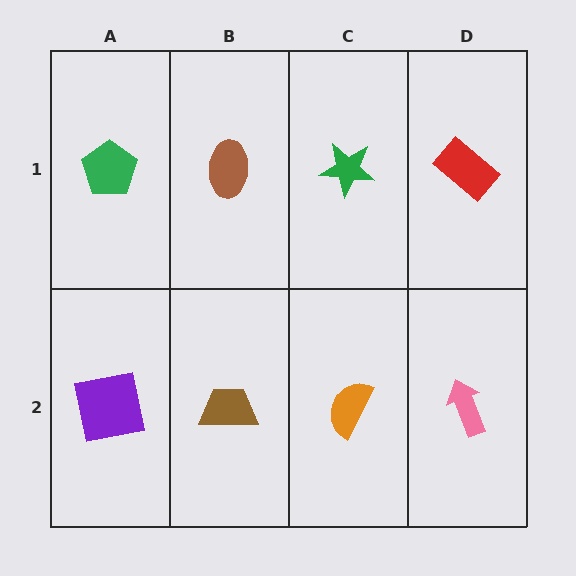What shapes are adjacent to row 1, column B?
A brown trapezoid (row 2, column B), a green pentagon (row 1, column A), a green star (row 1, column C).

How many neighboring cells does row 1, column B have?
3.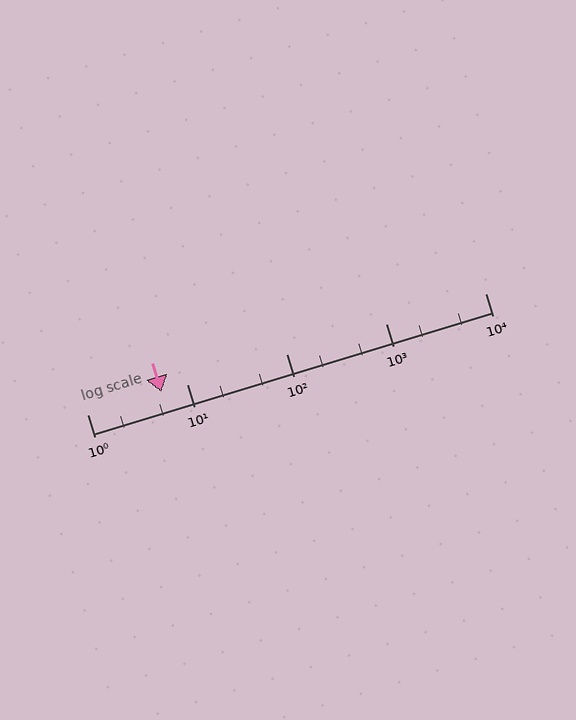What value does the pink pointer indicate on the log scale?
The pointer indicates approximately 5.6.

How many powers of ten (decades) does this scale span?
The scale spans 4 decades, from 1 to 10000.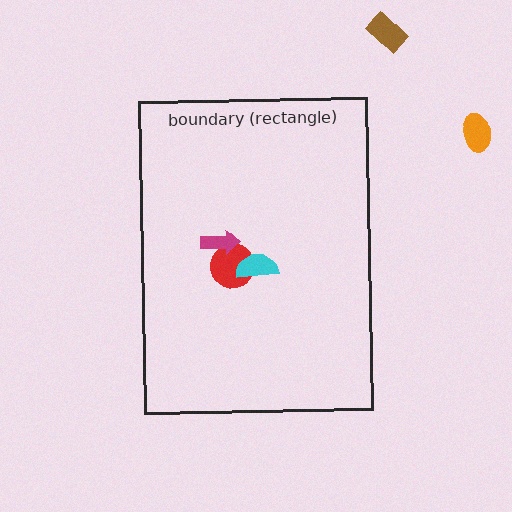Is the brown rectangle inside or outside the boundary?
Outside.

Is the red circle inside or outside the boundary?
Inside.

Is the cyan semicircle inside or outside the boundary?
Inside.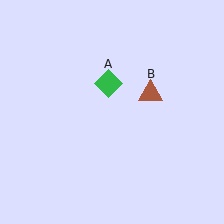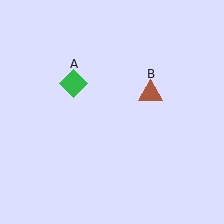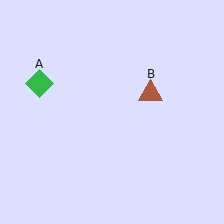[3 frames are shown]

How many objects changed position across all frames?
1 object changed position: green diamond (object A).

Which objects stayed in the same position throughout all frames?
Brown triangle (object B) remained stationary.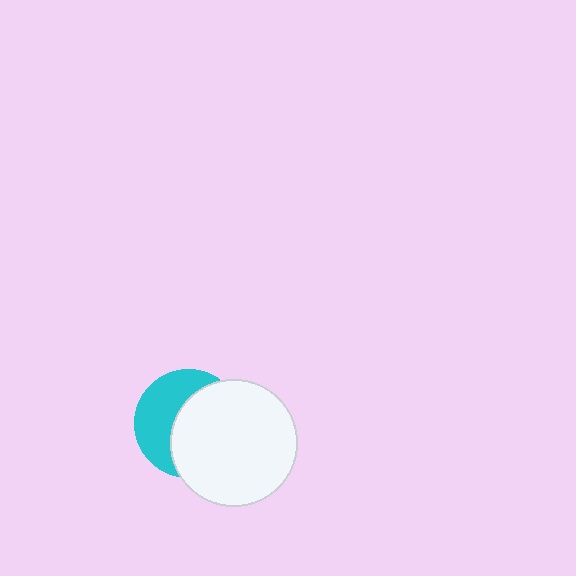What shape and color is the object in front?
The object in front is a white circle.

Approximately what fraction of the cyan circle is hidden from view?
Roughly 57% of the cyan circle is hidden behind the white circle.